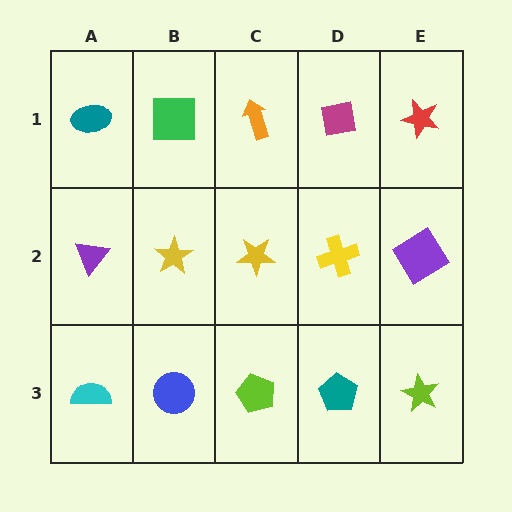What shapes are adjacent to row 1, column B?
A yellow star (row 2, column B), a teal ellipse (row 1, column A), an orange arrow (row 1, column C).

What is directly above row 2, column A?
A teal ellipse.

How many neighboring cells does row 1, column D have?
3.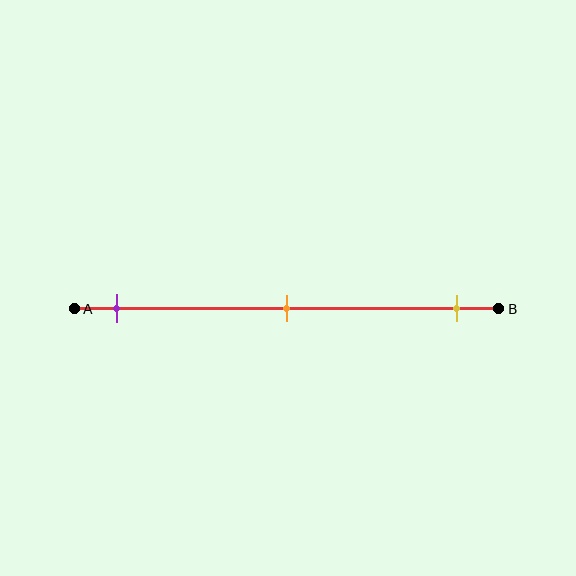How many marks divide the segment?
There are 3 marks dividing the segment.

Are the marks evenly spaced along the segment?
Yes, the marks are approximately evenly spaced.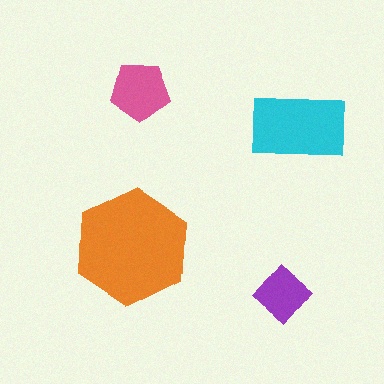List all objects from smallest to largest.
The purple diamond, the pink pentagon, the cyan rectangle, the orange hexagon.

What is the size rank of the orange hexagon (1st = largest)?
1st.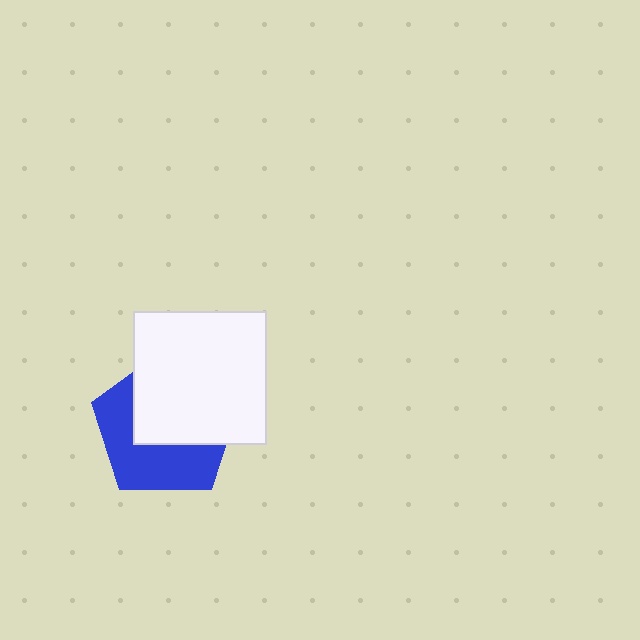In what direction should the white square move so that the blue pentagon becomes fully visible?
The white square should move toward the upper-right. That is the shortest direction to clear the overlap and leave the blue pentagon fully visible.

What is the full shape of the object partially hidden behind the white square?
The partially hidden object is a blue pentagon.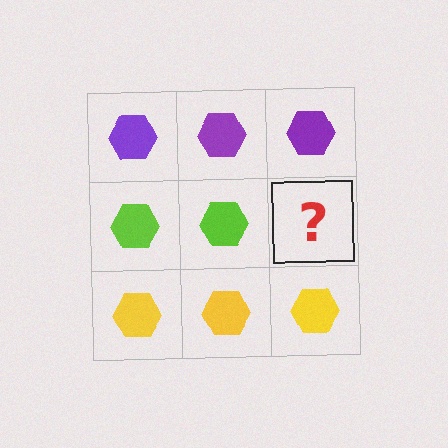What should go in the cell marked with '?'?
The missing cell should contain a lime hexagon.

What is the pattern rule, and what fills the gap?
The rule is that each row has a consistent color. The gap should be filled with a lime hexagon.